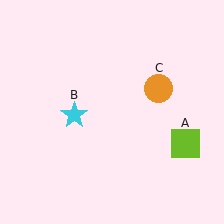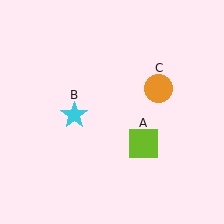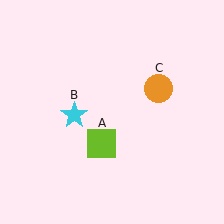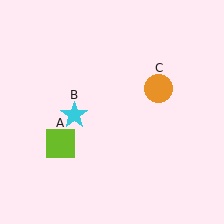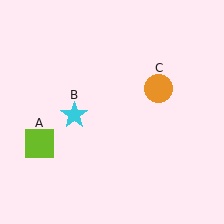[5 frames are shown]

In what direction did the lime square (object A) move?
The lime square (object A) moved left.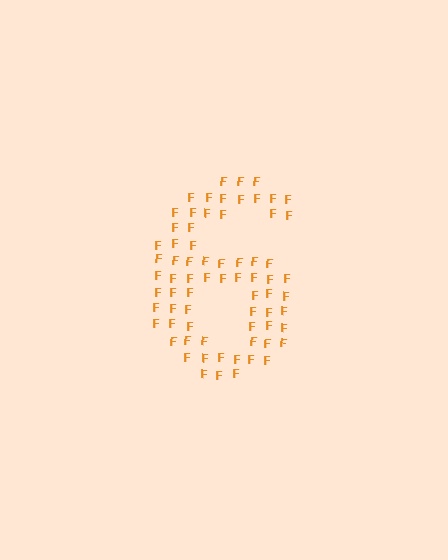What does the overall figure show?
The overall figure shows the digit 6.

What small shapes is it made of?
It is made of small letter F's.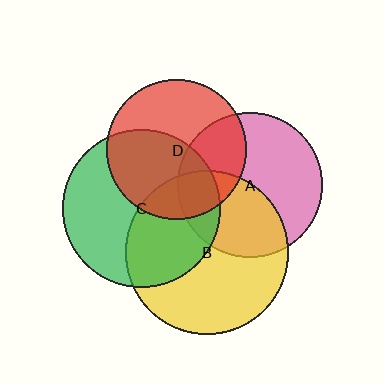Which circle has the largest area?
Circle B (yellow).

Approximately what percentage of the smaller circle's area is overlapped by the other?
Approximately 40%.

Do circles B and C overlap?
Yes.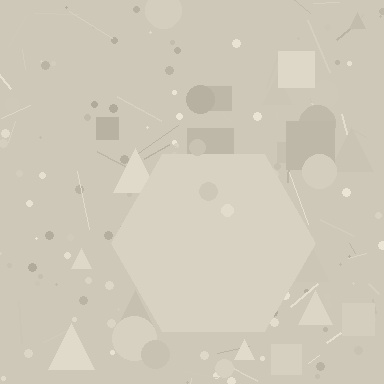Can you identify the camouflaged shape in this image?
The camouflaged shape is a hexagon.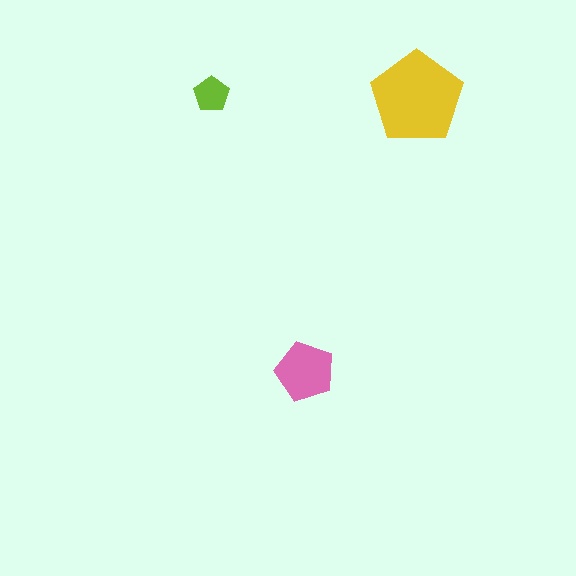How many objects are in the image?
There are 3 objects in the image.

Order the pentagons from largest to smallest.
the yellow one, the pink one, the lime one.